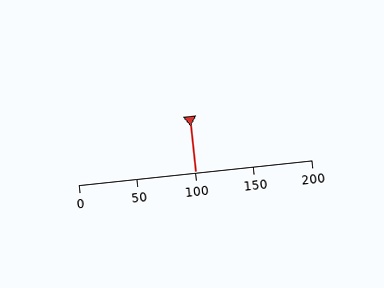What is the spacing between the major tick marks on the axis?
The major ticks are spaced 50 apart.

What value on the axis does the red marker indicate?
The marker indicates approximately 100.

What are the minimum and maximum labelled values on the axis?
The axis runs from 0 to 200.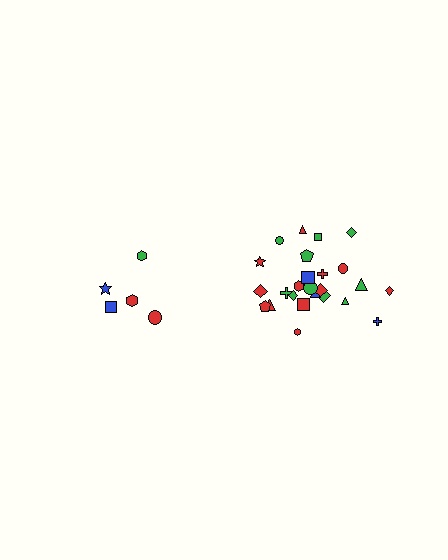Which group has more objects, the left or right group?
The right group.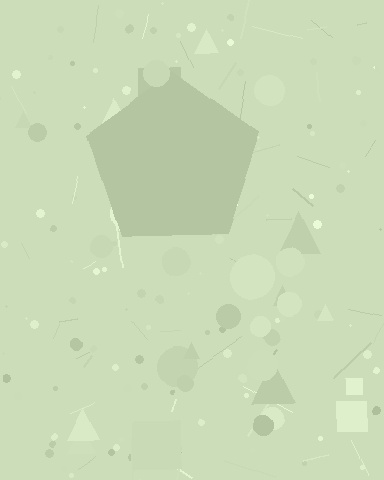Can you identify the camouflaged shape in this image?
The camouflaged shape is a pentagon.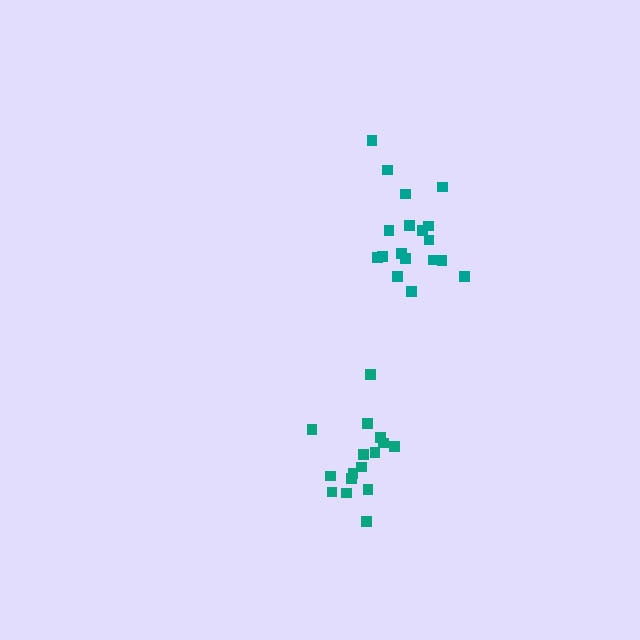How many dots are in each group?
Group 1: 16 dots, Group 2: 18 dots (34 total).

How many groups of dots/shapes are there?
There are 2 groups.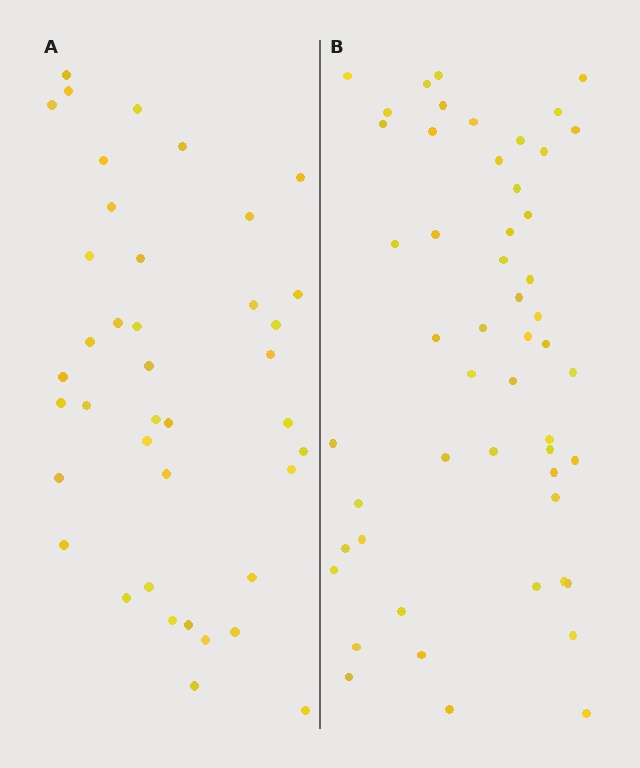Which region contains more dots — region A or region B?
Region B (the right region) has more dots.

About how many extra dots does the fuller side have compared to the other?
Region B has roughly 12 or so more dots than region A.